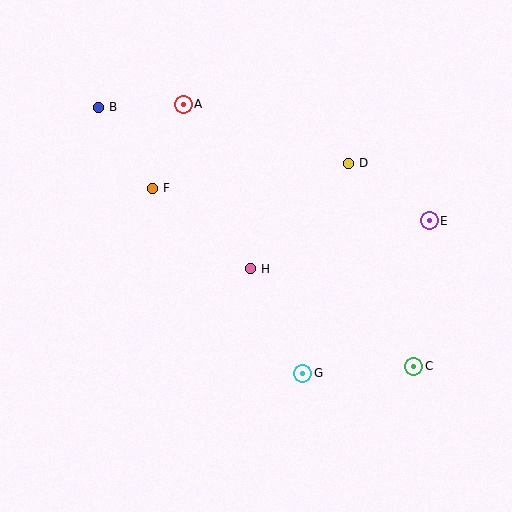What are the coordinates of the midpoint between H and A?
The midpoint between H and A is at (217, 187).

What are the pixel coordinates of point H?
Point H is at (250, 269).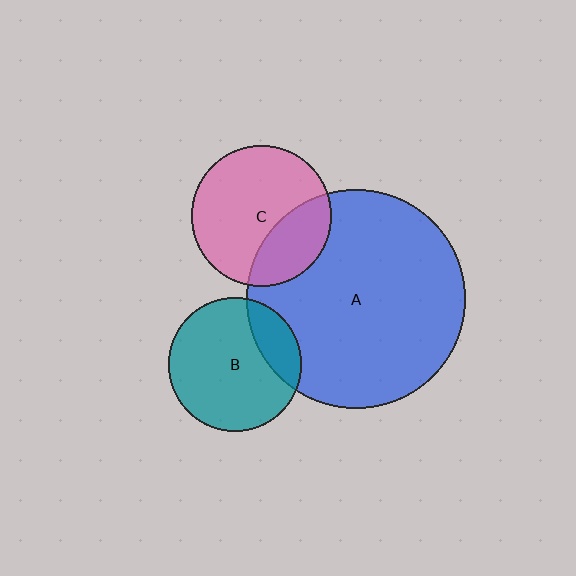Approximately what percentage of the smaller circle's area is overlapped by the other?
Approximately 30%.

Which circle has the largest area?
Circle A (blue).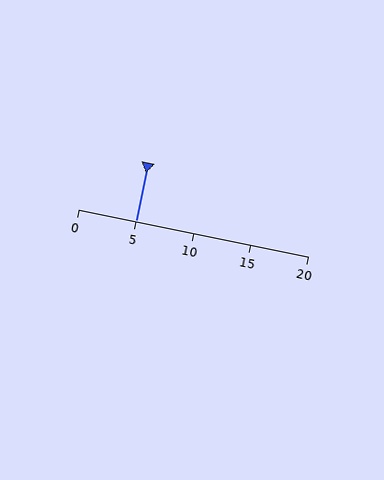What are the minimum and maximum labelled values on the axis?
The axis runs from 0 to 20.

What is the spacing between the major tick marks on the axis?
The major ticks are spaced 5 apart.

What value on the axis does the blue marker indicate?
The marker indicates approximately 5.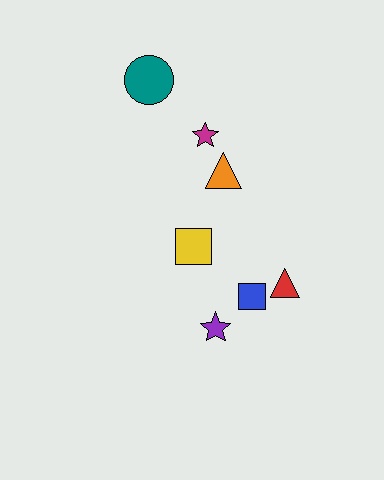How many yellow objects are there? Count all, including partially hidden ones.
There is 1 yellow object.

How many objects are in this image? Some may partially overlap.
There are 7 objects.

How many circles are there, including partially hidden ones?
There is 1 circle.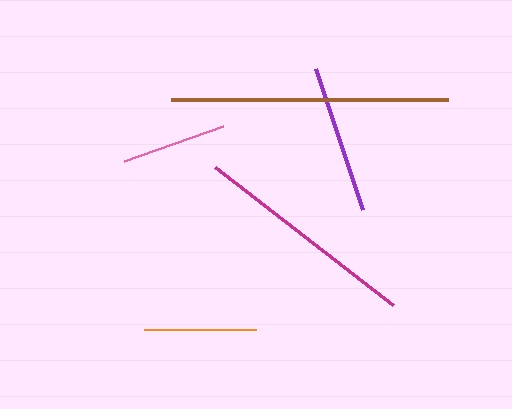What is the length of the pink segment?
The pink segment is approximately 105 pixels long.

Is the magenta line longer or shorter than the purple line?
The magenta line is longer than the purple line.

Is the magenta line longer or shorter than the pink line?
The magenta line is longer than the pink line.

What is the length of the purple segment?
The purple segment is approximately 149 pixels long.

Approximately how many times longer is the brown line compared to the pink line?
The brown line is approximately 2.6 times the length of the pink line.